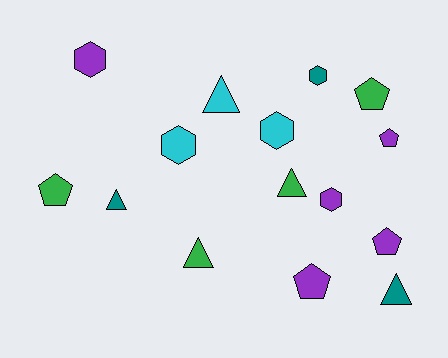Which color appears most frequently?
Purple, with 5 objects.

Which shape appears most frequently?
Pentagon, with 5 objects.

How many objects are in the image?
There are 15 objects.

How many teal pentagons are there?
There are no teal pentagons.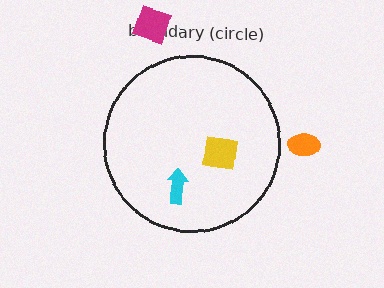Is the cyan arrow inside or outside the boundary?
Inside.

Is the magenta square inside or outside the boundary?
Outside.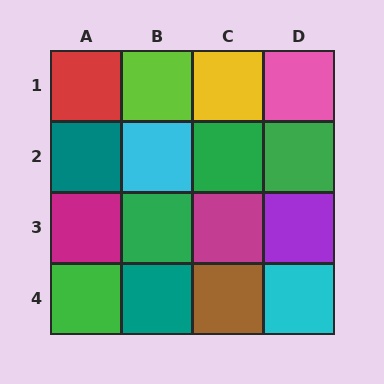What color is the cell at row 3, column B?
Green.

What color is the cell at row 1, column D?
Pink.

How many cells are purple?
1 cell is purple.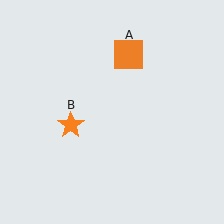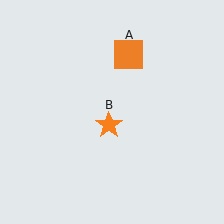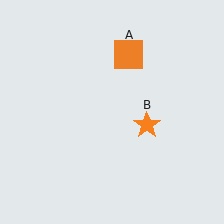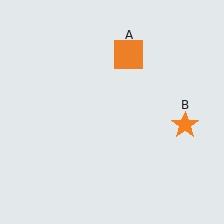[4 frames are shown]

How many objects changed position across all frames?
1 object changed position: orange star (object B).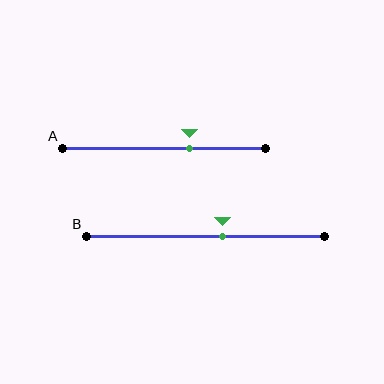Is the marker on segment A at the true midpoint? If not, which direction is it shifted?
No, the marker on segment A is shifted to the right by about 13% of the segment length.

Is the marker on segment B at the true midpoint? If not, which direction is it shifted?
No, the marker on segment B is shifted to the right by about 7% of the segment length.